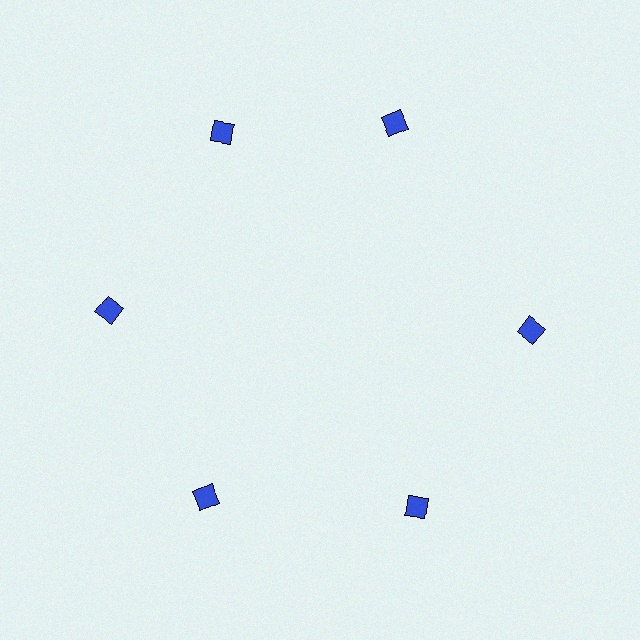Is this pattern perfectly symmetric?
No. The 6 blue diamonds are arranged in a ring, but one element near the 1 o'clock position is rotated out of alignment along the ring, breaking the 6-fold rotational symmetry.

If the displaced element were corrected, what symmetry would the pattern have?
It would have 6-fold rotational symmetry — the pattern would map onto itself every 60 degrees.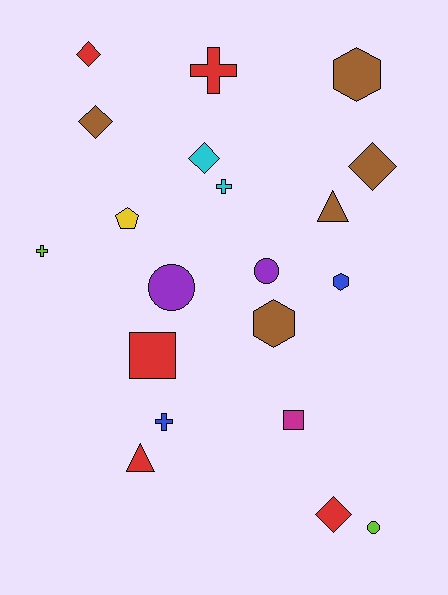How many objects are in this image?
There are 20 objects.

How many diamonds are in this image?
There are 5 diamonds.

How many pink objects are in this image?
There are no pink objects.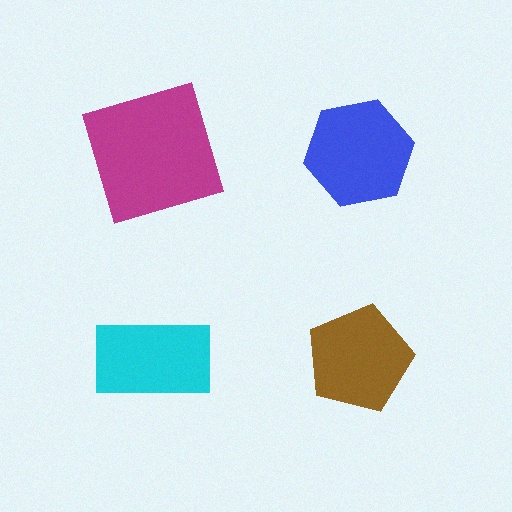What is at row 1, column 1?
A magenta square.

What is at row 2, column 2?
A brown pentagon.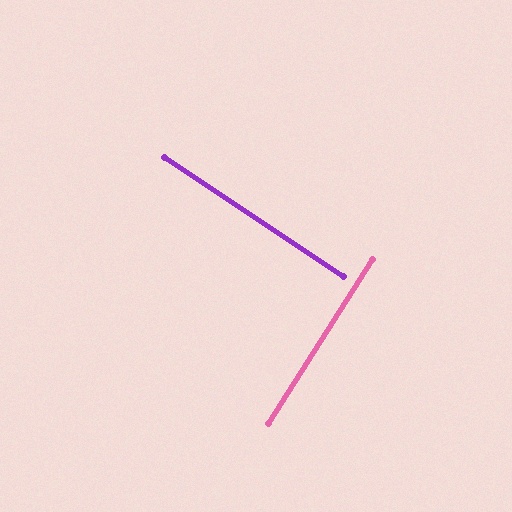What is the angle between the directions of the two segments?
Approximately 89 degrees.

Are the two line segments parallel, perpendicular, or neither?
Perpendicular — they meet at approximately 89°.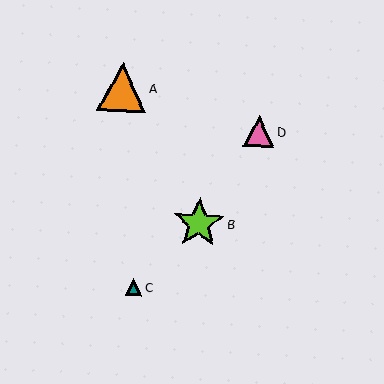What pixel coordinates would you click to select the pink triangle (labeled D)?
Click at (259, 131) to select the pink triangle D.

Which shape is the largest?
The lime star (labeled B) is the largest.